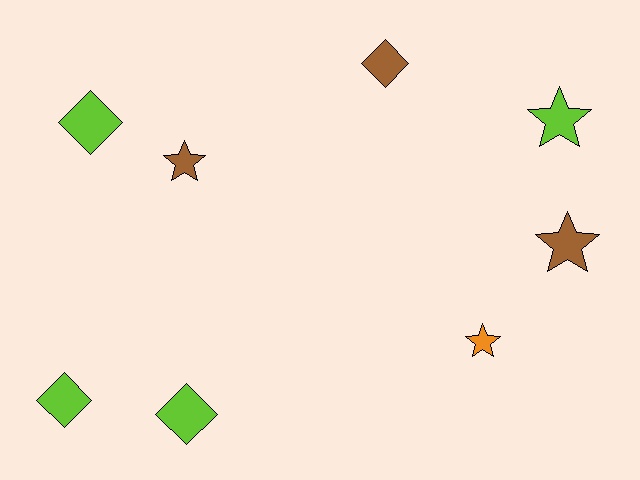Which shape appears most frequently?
Diamond, with 4 objects.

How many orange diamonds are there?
There are no orange diamonds.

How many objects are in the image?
There are 8 objects.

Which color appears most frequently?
Lime, with 4 objects.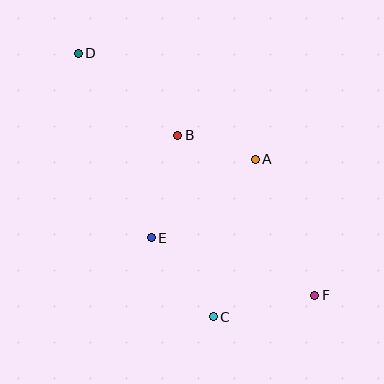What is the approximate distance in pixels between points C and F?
The distance between C and F is approximately 104 pixels.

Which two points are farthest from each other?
Points D and F are farthest from each other.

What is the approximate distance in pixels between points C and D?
The distance between C and D is approximately 296 pixels.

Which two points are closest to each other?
Points A and B are closest to each other.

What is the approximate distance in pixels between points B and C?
The distance between B and C is approximately 185 pixels.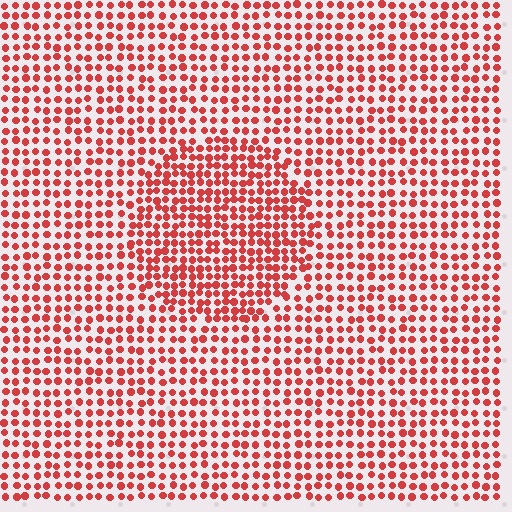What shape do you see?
I see a circle.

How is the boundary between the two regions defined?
The boundary is defined by a change in element density (approximately 1.5x ratio). All elements are the same color, size, and shape.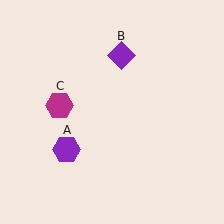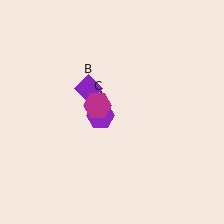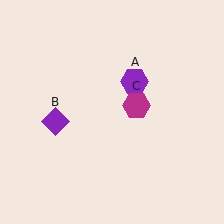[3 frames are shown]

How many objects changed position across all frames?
3 objects changed position: purple hexagon (object A), purple diamond (object B), magenta hexagon (object C).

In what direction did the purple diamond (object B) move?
The purple diamond (object B) moved down and to the left.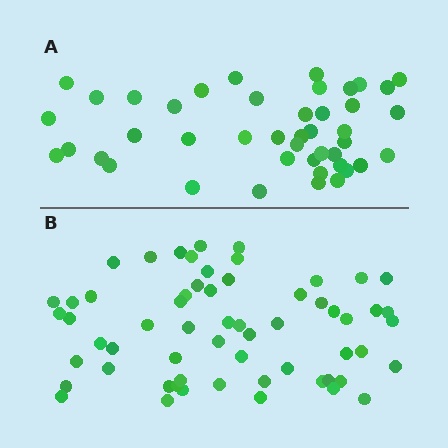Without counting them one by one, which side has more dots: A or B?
Region B (the bottom region) has more dots.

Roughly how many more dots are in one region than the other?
Region B has approximately 15 more dots than region A.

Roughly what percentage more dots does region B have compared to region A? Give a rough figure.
About 35% more.